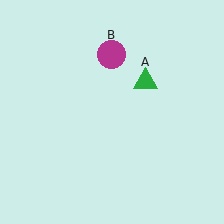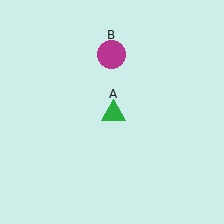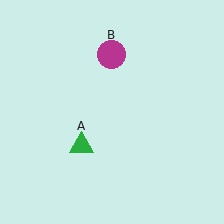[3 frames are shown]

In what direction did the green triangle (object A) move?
The green triangle (object A) moved down and to the left.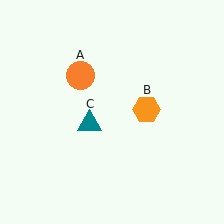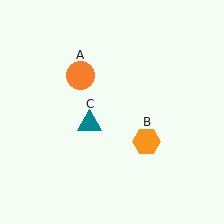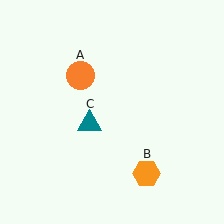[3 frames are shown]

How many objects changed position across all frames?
1 object changed position: orange hexagon (object B).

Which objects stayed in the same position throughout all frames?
Orange circle (object A) and teal triangle (object C) remained stationary.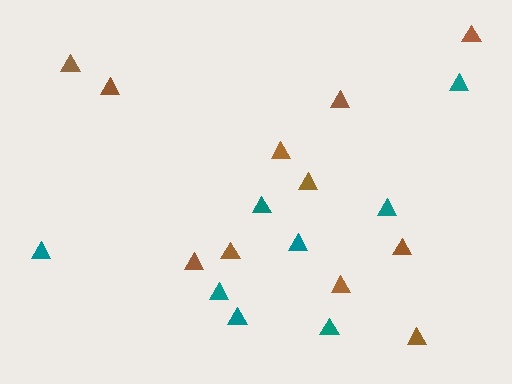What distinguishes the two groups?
There are 2 groups: one group of teal triangles (8) and one group of brown triangles (11).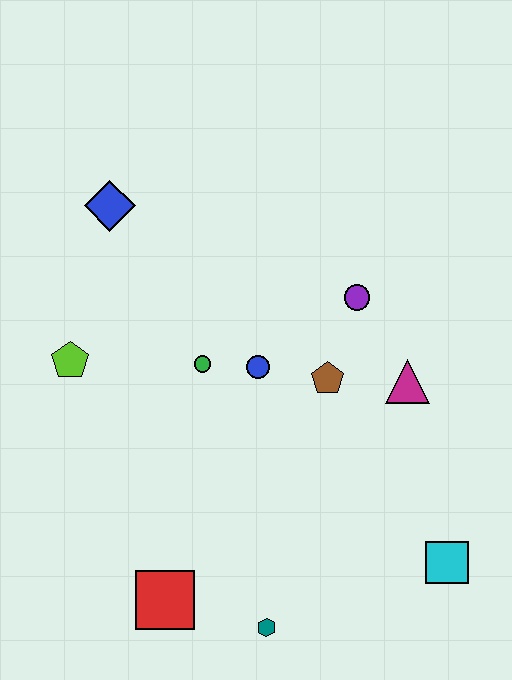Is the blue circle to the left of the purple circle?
Yes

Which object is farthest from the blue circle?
The cyan square is farthest from the blue circle.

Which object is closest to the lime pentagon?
The green circle is closest to the lime pentagon.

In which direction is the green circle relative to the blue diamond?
The green circle is below the blue diamond.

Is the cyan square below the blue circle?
Yes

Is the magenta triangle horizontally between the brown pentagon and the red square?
No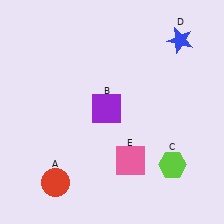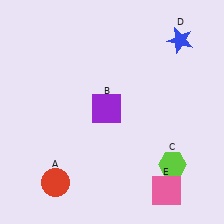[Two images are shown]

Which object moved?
The pink square (E) moved right.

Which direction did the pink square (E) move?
The pink square (E) moved right.